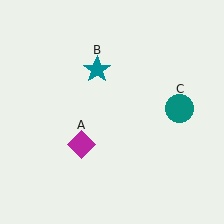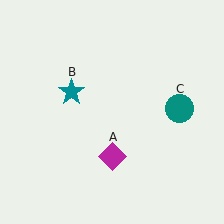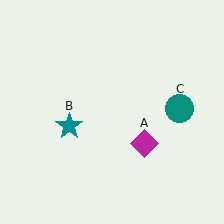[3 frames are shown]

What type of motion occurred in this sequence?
The magenta diamond (object A), teal star (object B) rotated counterclockwise around the center of the scene.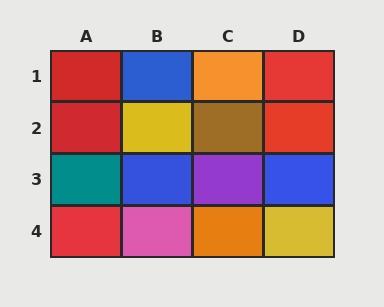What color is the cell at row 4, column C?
Orange.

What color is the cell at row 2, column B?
Yellow.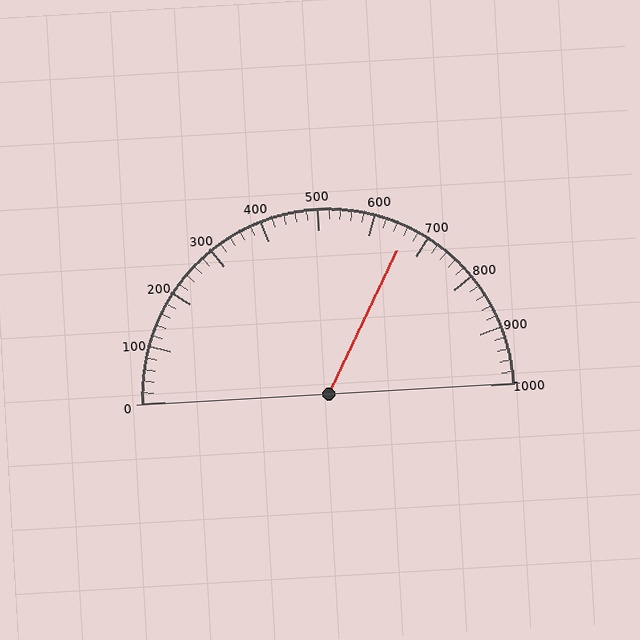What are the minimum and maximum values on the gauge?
The gauge ranges from 0 to 1000.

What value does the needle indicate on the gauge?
The needle indicates approximately 660.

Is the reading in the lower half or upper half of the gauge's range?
The reading is in the upper half of the range (0 to 1000).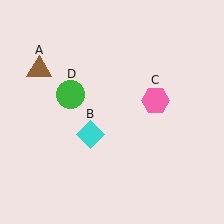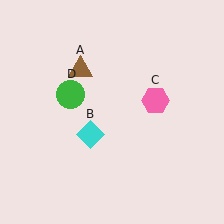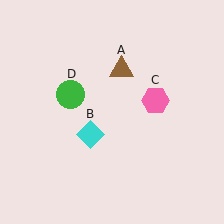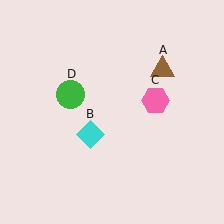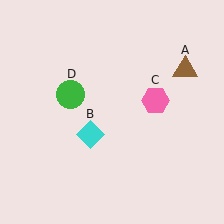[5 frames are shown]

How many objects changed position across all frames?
1 object changed position: brown triangle (object A).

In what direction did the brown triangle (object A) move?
The brown triangle (object A) moved right.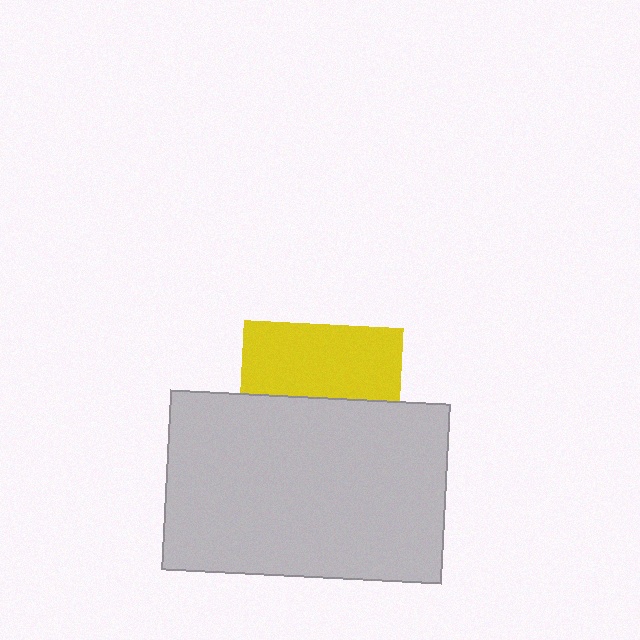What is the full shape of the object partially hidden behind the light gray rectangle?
The partially hidden object is a yellow square.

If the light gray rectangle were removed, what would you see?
You would see the complete yellow square.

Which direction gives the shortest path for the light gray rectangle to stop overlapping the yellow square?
Moving down gives the shortest separation.